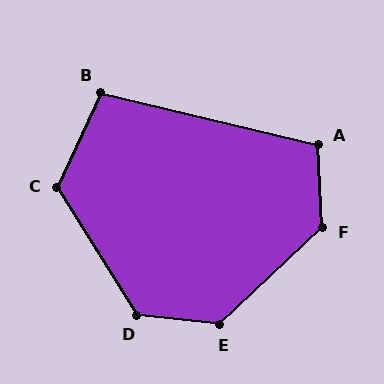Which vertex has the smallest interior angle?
B, at approximately 101 degrees.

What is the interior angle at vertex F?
Approximately 131 degrees (obtuse).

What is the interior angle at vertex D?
Approximately 128 degrees (obtuse).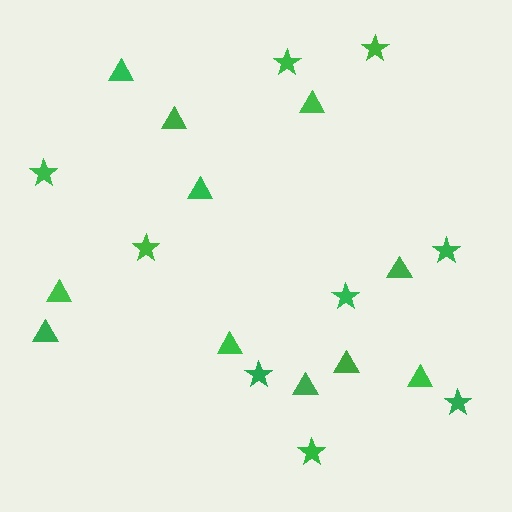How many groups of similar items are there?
There are 2 groups: one group of stars (9) and one group of triangles (11).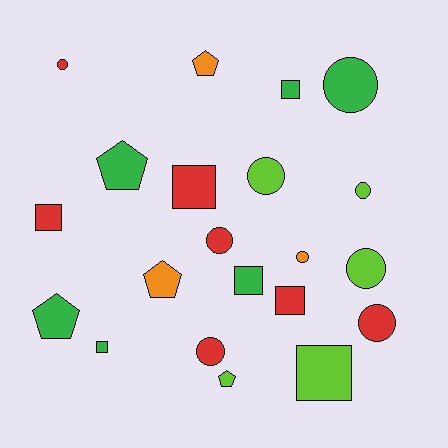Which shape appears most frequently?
Circle, with 9 objects.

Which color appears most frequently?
Red, with 7 objects.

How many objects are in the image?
There are 21 objects.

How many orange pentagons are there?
There are 2 orange pentagons.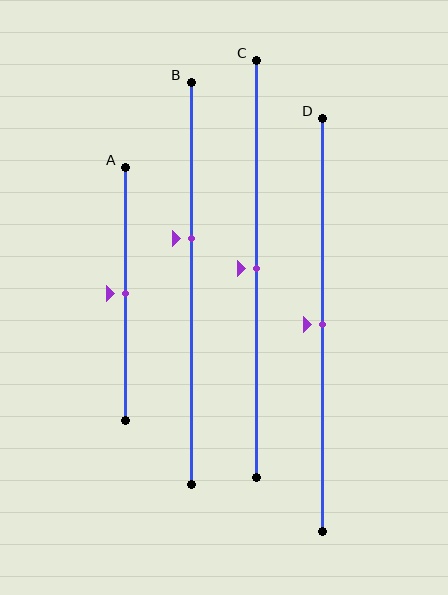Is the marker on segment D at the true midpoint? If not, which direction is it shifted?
Yes, the marker on segment D is at the true midpoint.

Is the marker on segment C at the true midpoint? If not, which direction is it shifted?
Yes, the marker on segment C is at the true midpoint.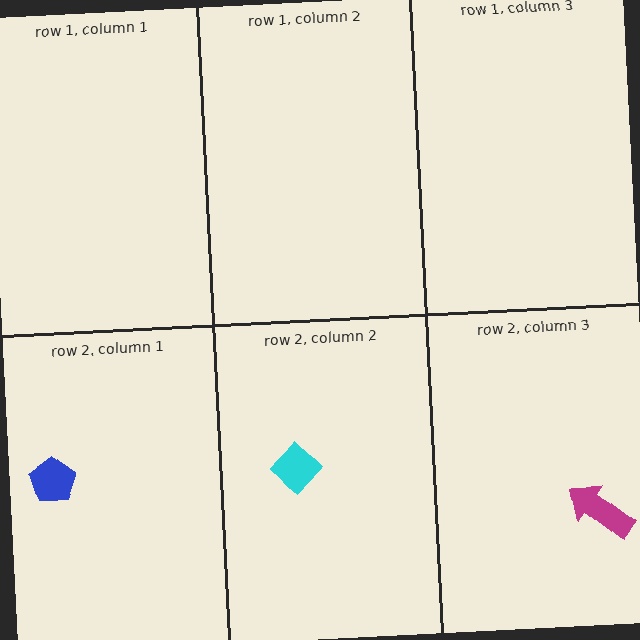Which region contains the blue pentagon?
The row 2, column 1 region.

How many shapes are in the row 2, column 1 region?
1.